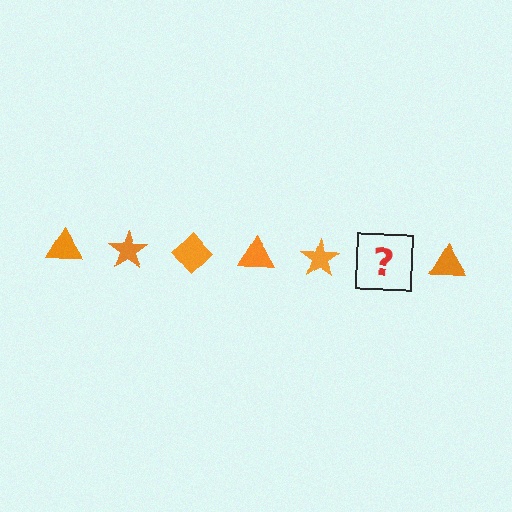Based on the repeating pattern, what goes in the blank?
The blank should be an orange diamond.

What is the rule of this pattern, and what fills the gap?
The rule is that the pattern cycles through triangle, star, diamond shapes in orange. The gap should be filled with an orange diamond.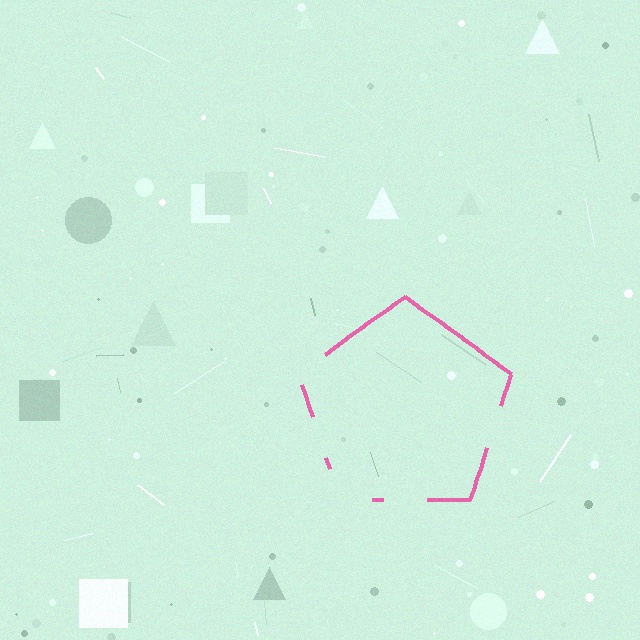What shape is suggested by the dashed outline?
The dashed outline suggests a pentagon.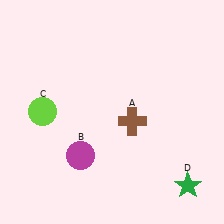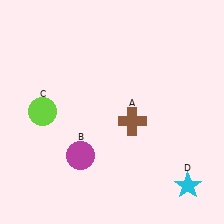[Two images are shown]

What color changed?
The star (D) changed from green in Image 1 to cyan in Image 2.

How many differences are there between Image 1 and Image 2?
There is 1 difference between the two images.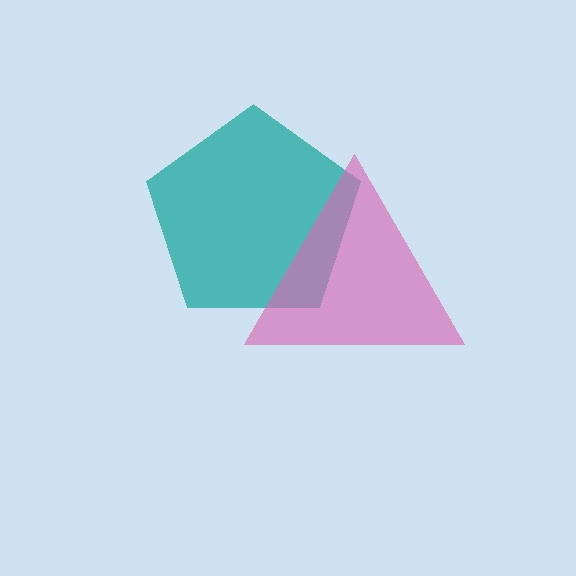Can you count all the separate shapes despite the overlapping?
Yes, there are 2 separate shapes.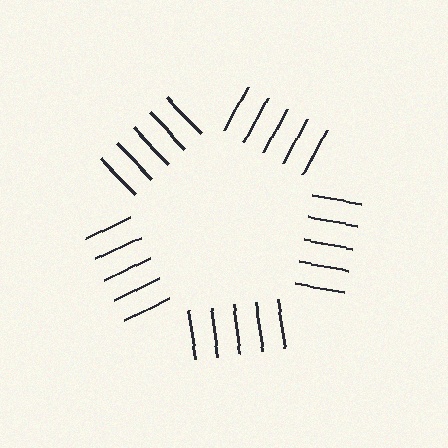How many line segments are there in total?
25 — 5 along each of the 5 edges.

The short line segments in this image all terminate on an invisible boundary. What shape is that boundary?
An illusory pentagon — the line segments terminate on its edges but no continuous stroke is drawn.